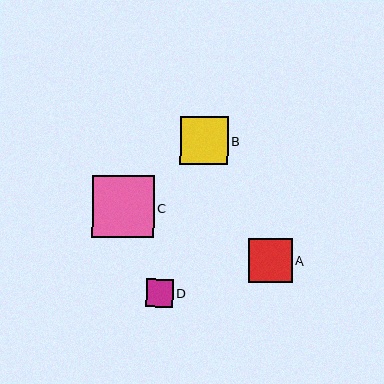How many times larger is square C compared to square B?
Square C is approximately 1.3 times the size of square B.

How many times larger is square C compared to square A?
Square C is approximately 1.4 times the size of square A.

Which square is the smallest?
Square D is the smallest with a size of approximately 27 pixels.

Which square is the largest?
Square C is the largest with a size of approximately 61 pixels.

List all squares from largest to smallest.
From largest to smallest: C, B, A, D.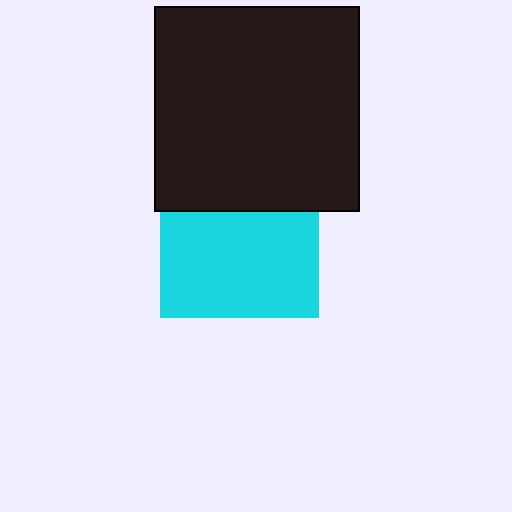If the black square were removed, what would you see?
You would see the complete cyan square.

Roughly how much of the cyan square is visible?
Most of it is visible (roughly 67%).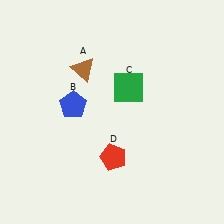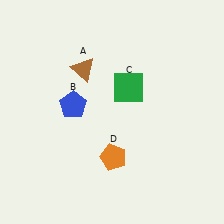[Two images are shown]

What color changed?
The pentagon (D) changed from red in Image 1 to orange in Image 2.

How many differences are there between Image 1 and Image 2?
There is 1 difference between the two images.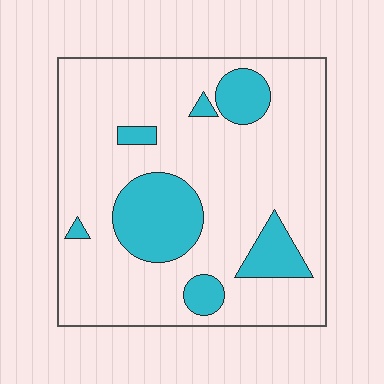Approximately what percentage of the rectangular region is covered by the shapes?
Approximately 20%.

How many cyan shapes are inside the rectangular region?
7.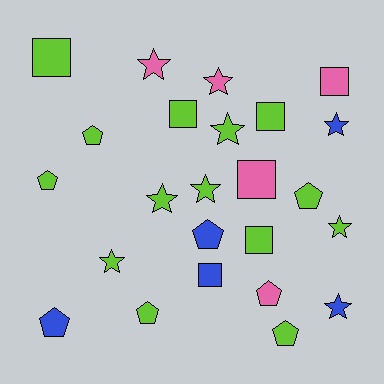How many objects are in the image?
There are 24 objects.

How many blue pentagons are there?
There are 2 blue pentagons.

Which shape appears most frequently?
Star, with 9 objects.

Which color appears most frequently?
Lime, with 14 objects.